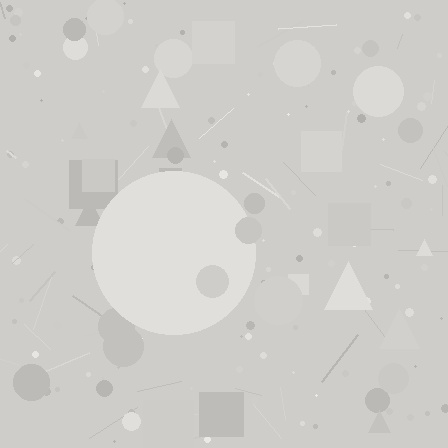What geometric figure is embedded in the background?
A circle is embedded in the background.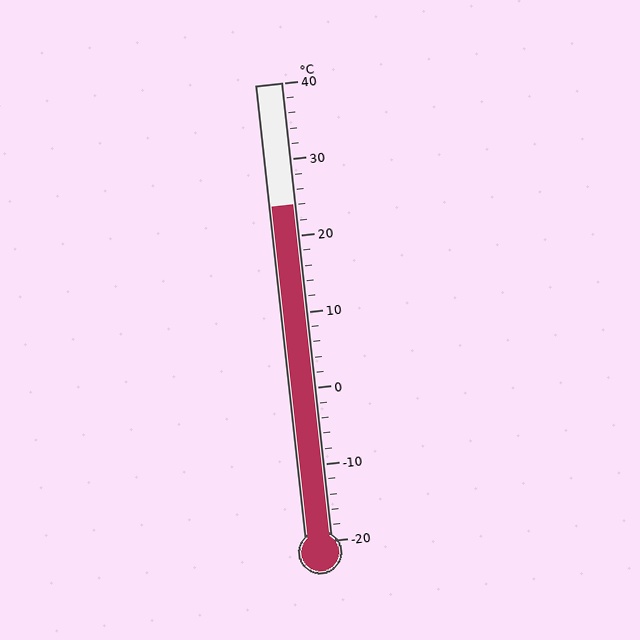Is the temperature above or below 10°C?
The temperature is above 10°C.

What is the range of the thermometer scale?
The thermometer scale ranges from -20°C to 40°C.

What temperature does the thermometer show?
The thermometer shows approximately 24°C.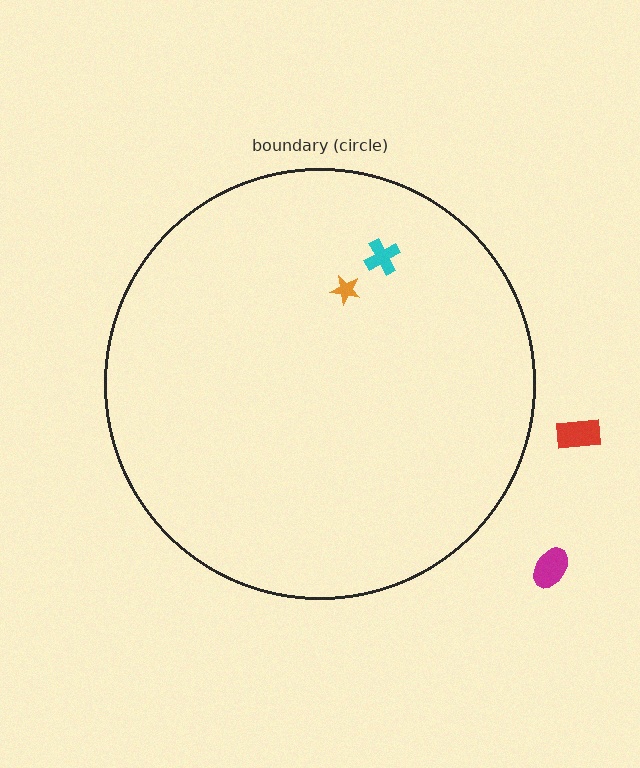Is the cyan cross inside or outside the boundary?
Inside.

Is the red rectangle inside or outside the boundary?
Outside.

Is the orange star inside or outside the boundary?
Inside.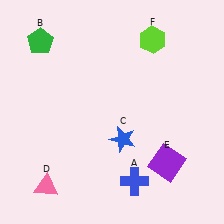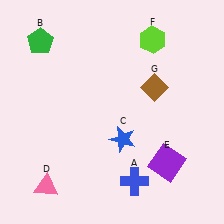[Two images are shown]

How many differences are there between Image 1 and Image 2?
There is 1 difference between the two images.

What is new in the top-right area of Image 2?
A brown diamond (G) was added in the top-right area of Image 2.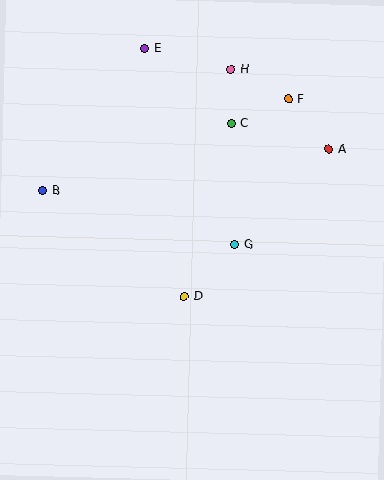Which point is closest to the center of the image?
Point G at (235, 244) is closest to the center.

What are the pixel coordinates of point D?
Point D is at (184, 296).